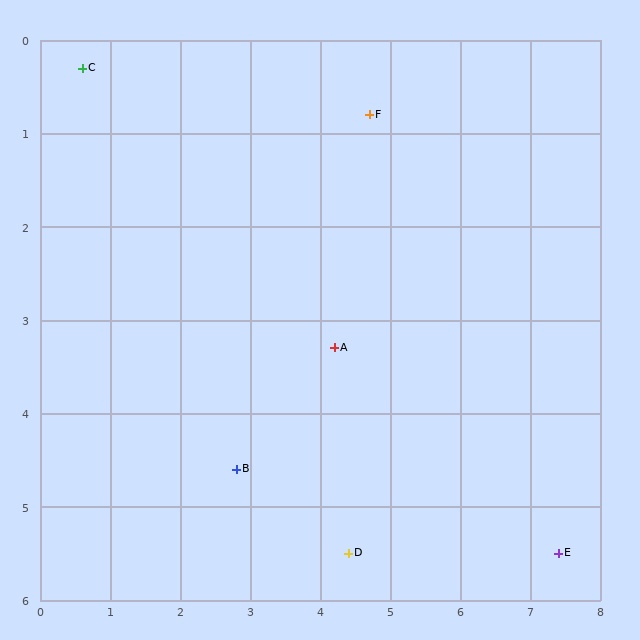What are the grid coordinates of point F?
Point F is at approximately (4.7, 0.8).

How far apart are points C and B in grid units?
Points C and B are about 4.8 grid units apart.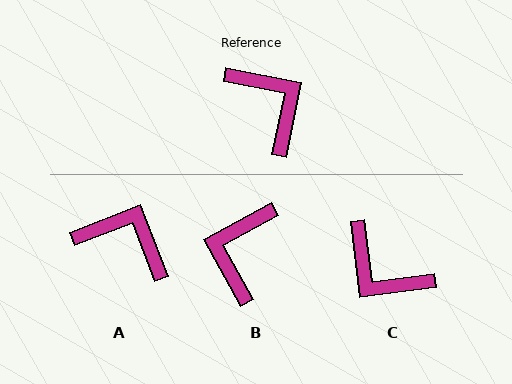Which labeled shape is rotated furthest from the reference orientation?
C, about 162 degrees away.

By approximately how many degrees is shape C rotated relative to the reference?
Approximately 162 degrees clockwise.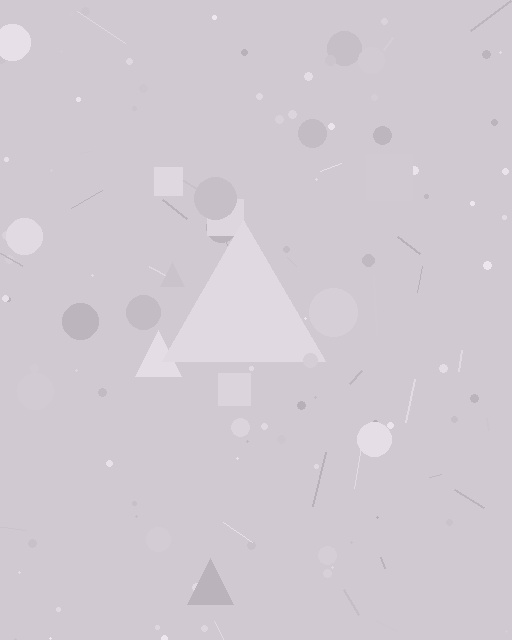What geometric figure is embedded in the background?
A triangle is embedded in the background.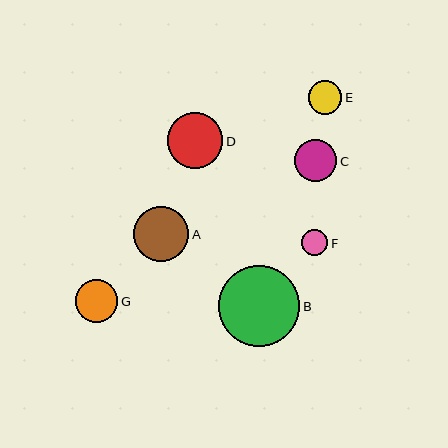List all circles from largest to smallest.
From largest to smallest: B, D, A, G, C, E, F.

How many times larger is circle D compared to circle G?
Circle D is approximately 1.3 times the size of circle G.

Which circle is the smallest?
Circle F is the smallest with a size of approximately 26 pixels.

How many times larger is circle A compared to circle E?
Circle A is approximately 1.6 times the size of circle E.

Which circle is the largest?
Circle B is the largest with a size of approximately 81 pixels.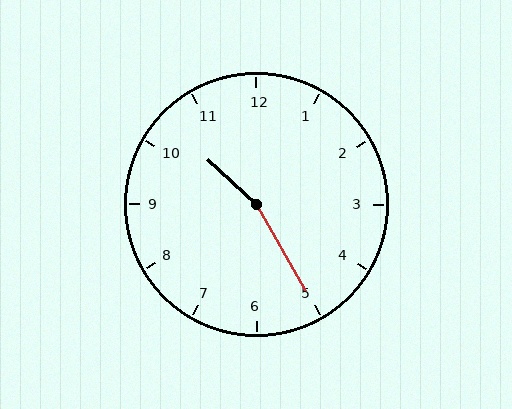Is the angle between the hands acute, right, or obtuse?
It is obtuse.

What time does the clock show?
10:25.